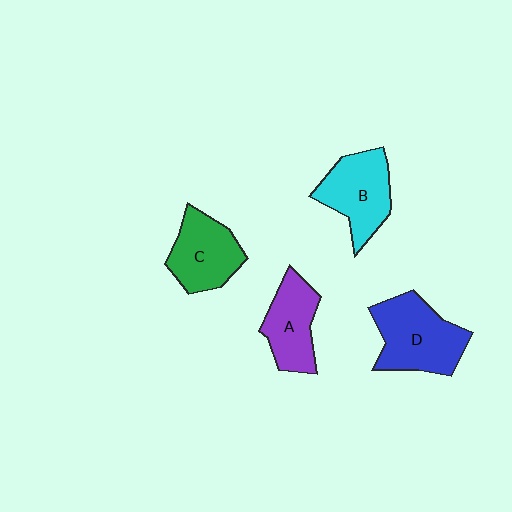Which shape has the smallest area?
Shape A (purple).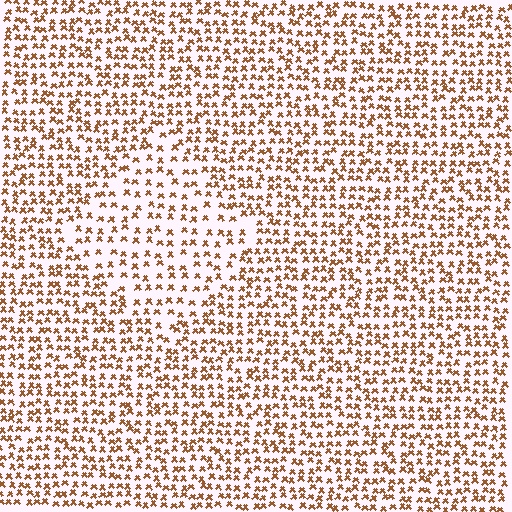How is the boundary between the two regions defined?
The boundary is defined by a change in element density (approximately 1.7x ratio). All elements are the same color, size, and shape.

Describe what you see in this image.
The image contains small brown elements arranged at two different densities. A diamond-shaped region is visible where the elements are less densely packed than the surrounding area.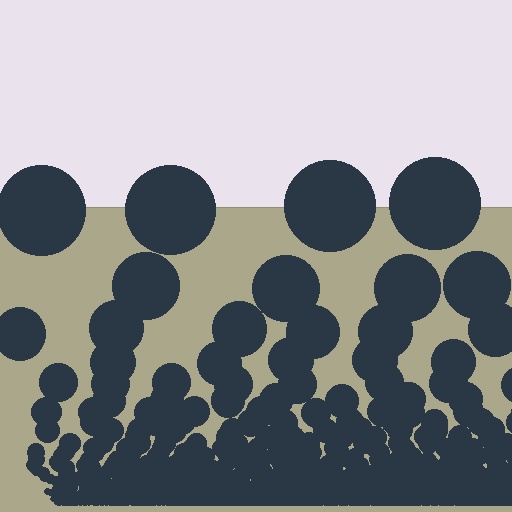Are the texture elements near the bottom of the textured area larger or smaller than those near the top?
Smaller. The gradient is inverted — elements near the bottom are smaller and denser.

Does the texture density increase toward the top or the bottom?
Density increases toward the bottom.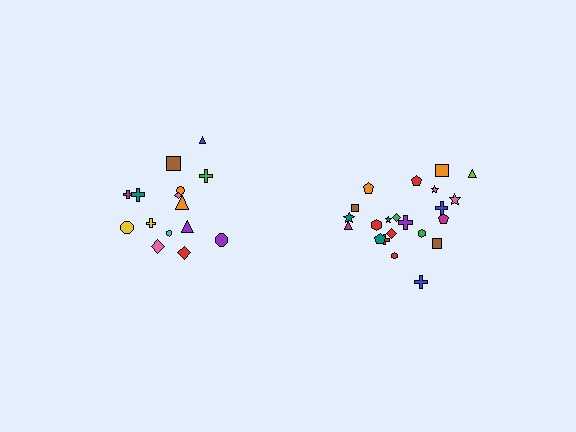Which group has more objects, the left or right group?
The right group.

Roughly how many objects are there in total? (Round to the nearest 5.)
Roughly 35 objects in total.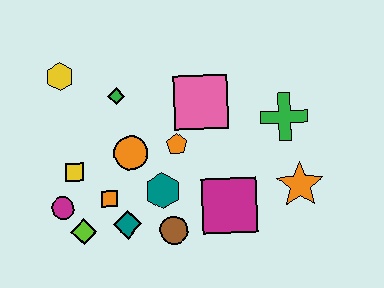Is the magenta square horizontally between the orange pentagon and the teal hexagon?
No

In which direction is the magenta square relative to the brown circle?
The magenta square is to the right of the brown circle.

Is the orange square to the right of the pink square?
No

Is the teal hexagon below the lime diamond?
No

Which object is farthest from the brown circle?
The yellow hexagon is farthest from the brown circle.